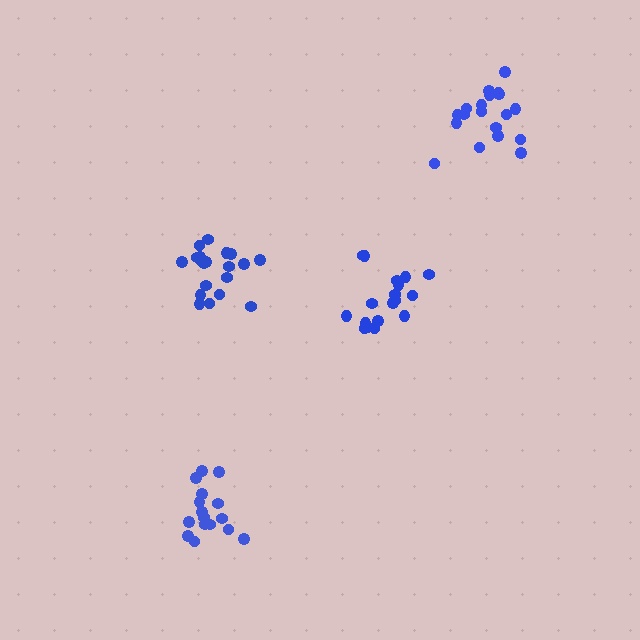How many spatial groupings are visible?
There are 4 spatial groupings.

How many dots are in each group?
Group 1: 16 dots, Group 2: 18 dots, Group 3: 20 dots, Group 4: 19 dots (73 total).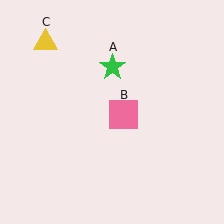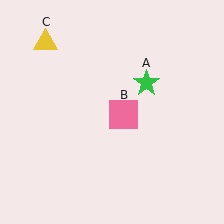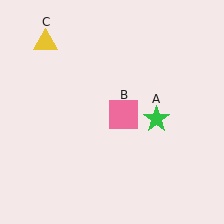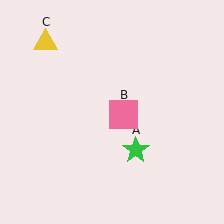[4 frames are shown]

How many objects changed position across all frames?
1 object changed position: green star (object A).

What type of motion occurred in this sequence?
The green star (object A) rotated clockwise around the center of the scene.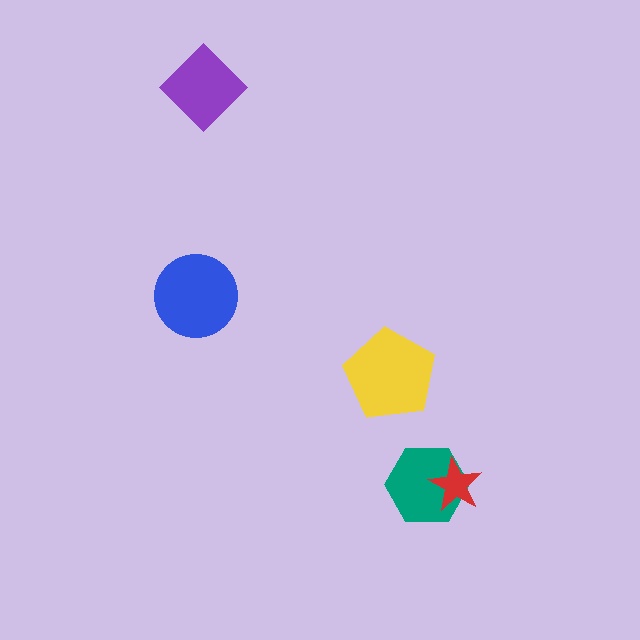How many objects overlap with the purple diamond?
0 objects overlap with the purple diamond.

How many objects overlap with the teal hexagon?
1 object overlaps with the teal hexagon.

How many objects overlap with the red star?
1 object overlaps with the red star.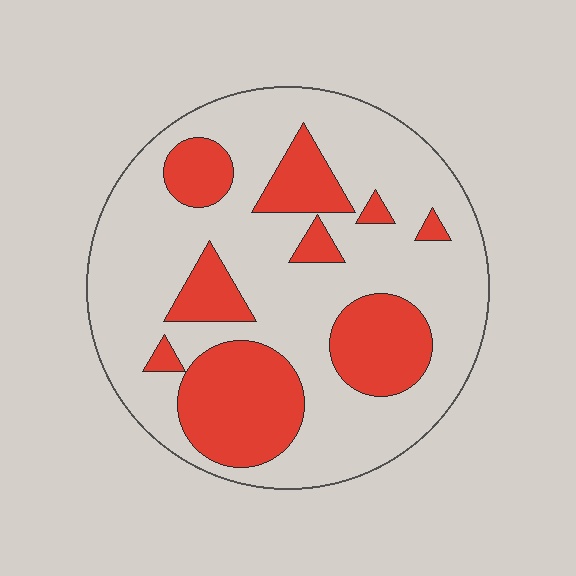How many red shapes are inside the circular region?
9.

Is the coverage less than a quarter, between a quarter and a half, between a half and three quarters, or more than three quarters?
Between a quarter and a half.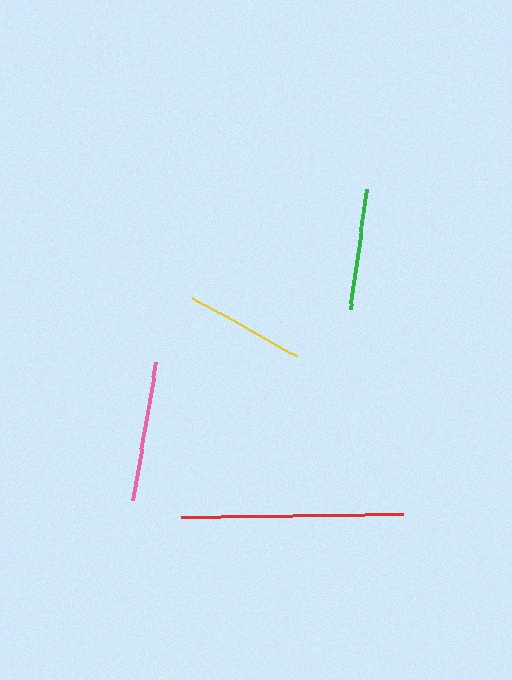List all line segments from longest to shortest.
From longest to shortest: red, pink, green, yellow.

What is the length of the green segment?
The green segment is approximately 120 pixels long.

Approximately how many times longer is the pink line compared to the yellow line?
The pink line is approximately 1.2 times the length of the yellow line.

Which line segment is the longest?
The red line is the longest at approximately 222 pixels.